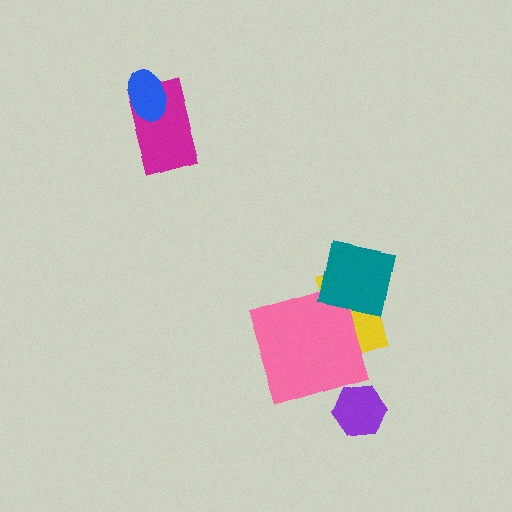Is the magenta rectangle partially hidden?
Yes, it is partially covered by another shape.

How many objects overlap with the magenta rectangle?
1 object overlaps with the magenta rectangle.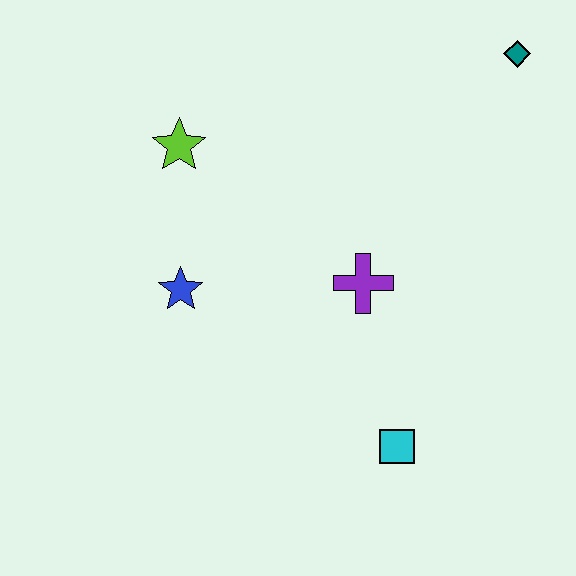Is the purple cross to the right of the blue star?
Yes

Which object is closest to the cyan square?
The purple cross is closest to the cyan square.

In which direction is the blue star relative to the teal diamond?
The blue star is to the left of the teal diamond.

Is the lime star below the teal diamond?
Yes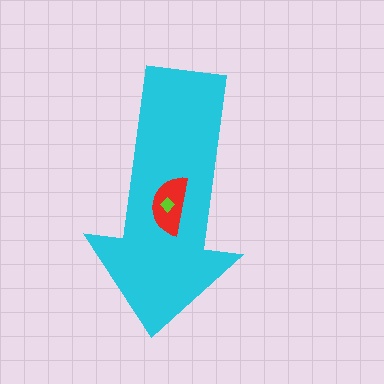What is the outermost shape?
The cyan arrow.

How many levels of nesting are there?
3.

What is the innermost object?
The lime diamond.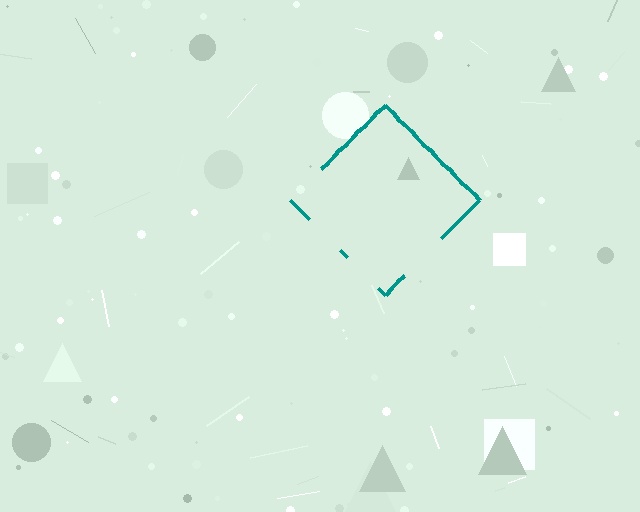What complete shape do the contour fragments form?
The contour fragments form a diamond.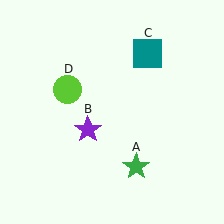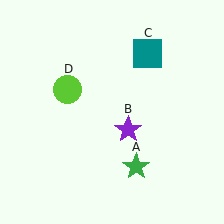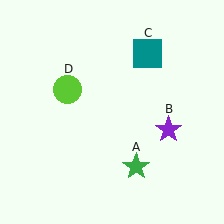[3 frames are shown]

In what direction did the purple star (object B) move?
The purple star (object B) moved right.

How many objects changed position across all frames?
1 object changed position: purple star (object B).